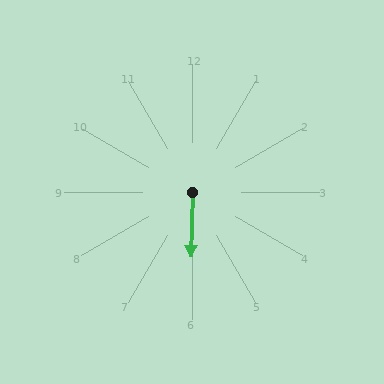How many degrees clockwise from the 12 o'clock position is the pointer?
Approximately 181 degrees.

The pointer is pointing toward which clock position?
Roughly 6 o'clock.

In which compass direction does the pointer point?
South.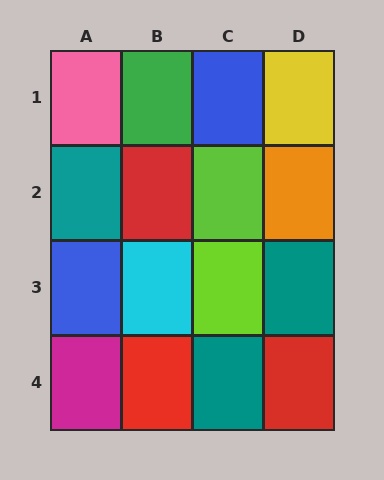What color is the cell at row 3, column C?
Lime.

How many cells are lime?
2 cells are lime.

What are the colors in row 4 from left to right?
Magenta, red, teal, red.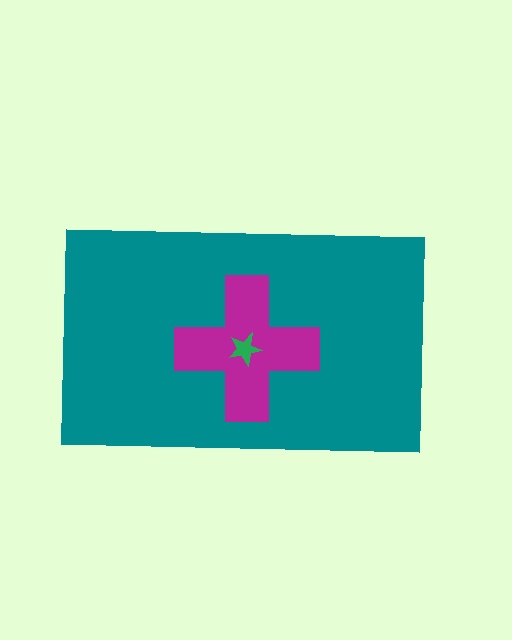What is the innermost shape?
The green star.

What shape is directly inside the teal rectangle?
The magenta cross.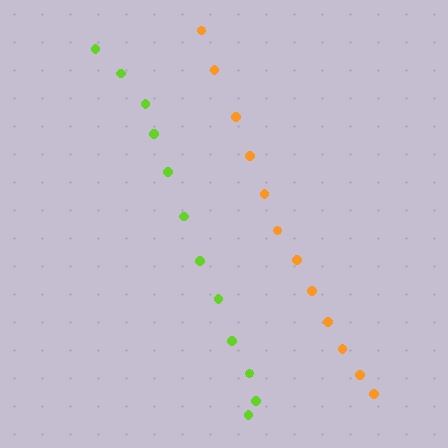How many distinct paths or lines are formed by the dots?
There are 2 distinct paths.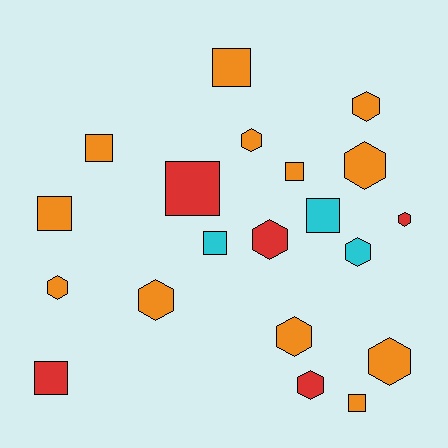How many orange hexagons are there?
There are 7 orange hexagons.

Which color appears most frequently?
Orange, with 12 objects.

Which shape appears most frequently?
Hexagon, with 11 objects.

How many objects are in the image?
There are 20 objects.